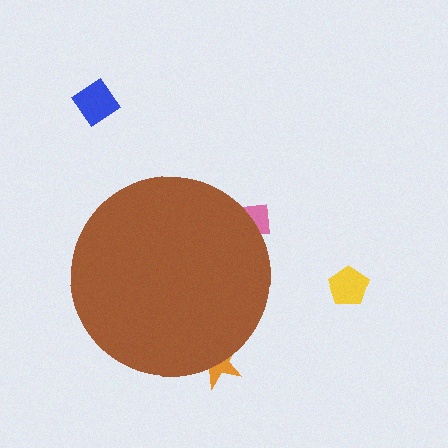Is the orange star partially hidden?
Yes, the orange star is partially hidden behind the brown circle.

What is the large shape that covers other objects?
A brown circle.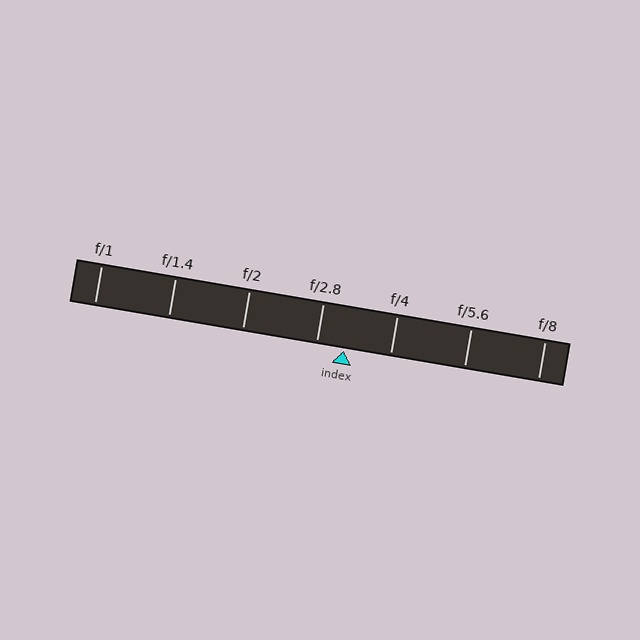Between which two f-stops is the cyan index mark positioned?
The index mark is between f/2.8 and f/4.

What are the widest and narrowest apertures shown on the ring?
The widest aperture shown is f/1 and the narrowest is f/8.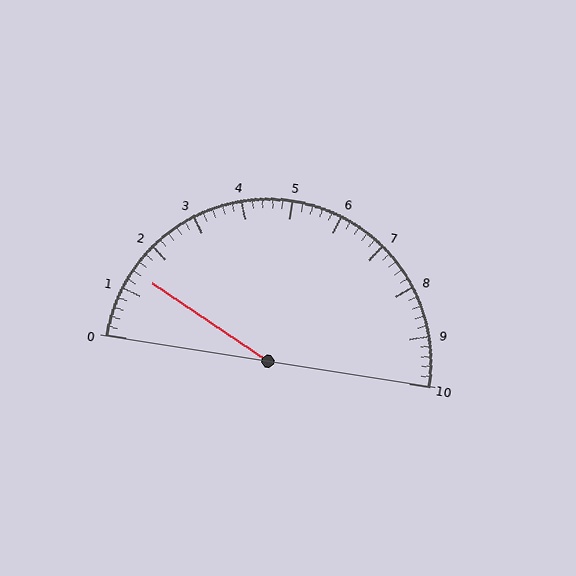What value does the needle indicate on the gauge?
The needle indicates approximately 1.4.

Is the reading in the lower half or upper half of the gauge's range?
The reading is in the lower half of the range (0 to 10).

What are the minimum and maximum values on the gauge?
The gauge ranges from 0 to 10.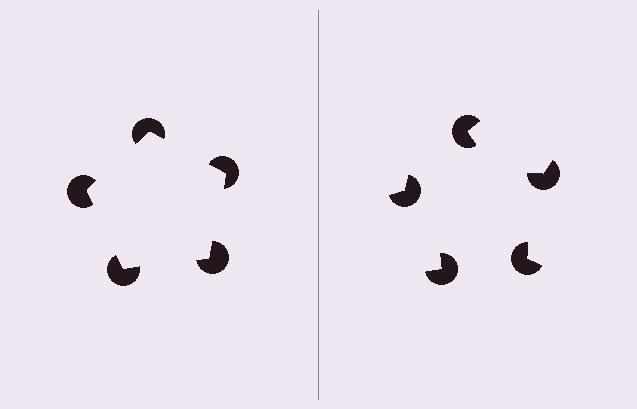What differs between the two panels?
The pac-man discs are positioned identically on both sides; only the wedge orientations differ. On the left they align to a pentagon; on the right they are misaligned.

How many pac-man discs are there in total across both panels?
10 — 5 on each side.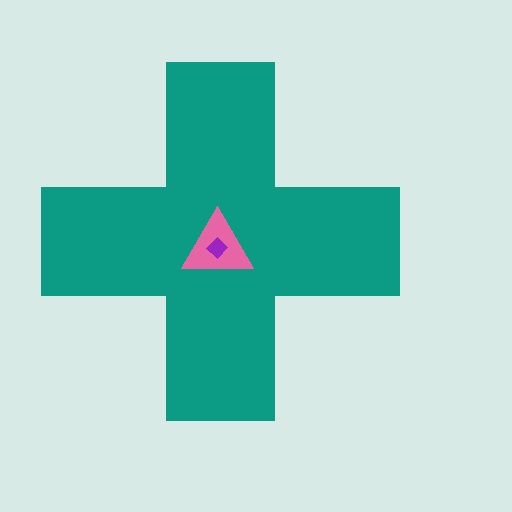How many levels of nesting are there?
3.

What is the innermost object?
The purple diamond.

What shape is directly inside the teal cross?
The pink triangle.